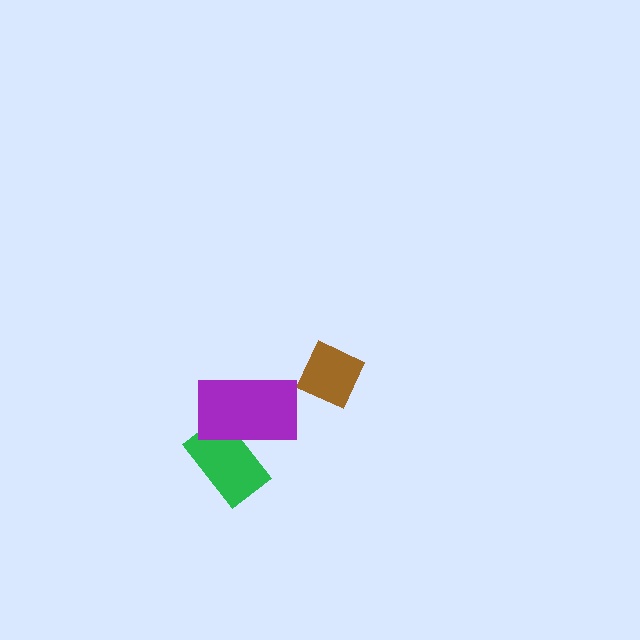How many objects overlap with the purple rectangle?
1 object overlaps with the purple rectangle.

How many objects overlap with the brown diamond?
0 objects overlap with the brown diamond.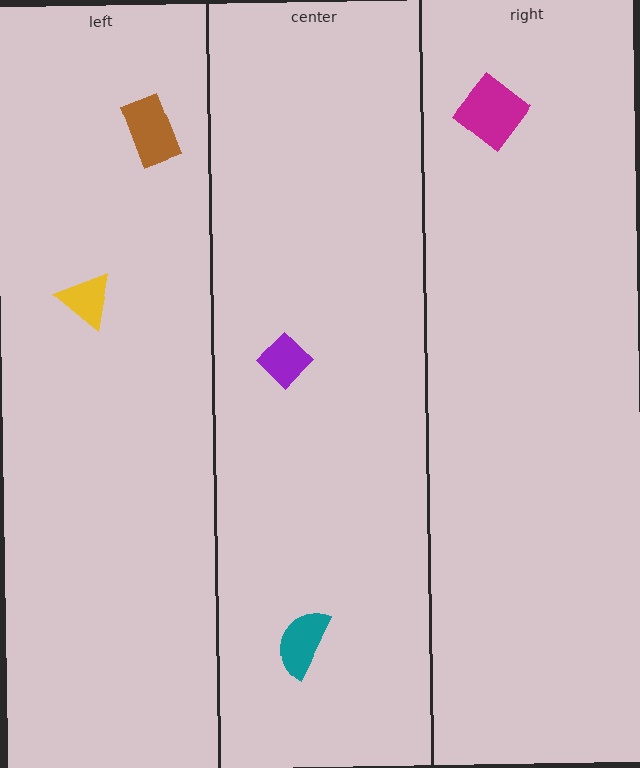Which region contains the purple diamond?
The center region.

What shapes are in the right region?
The magenta diamond.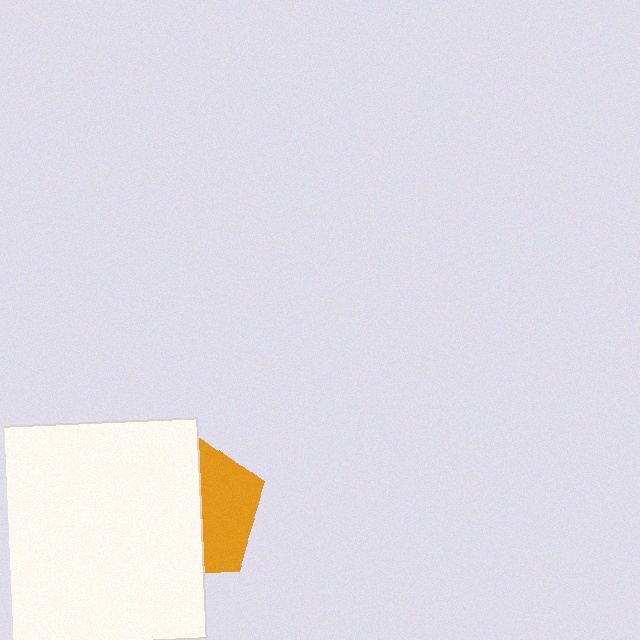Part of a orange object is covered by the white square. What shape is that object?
It is a pentagon.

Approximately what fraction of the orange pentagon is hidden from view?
Roughly 61% of the orange pentagon is hidden behind the white square.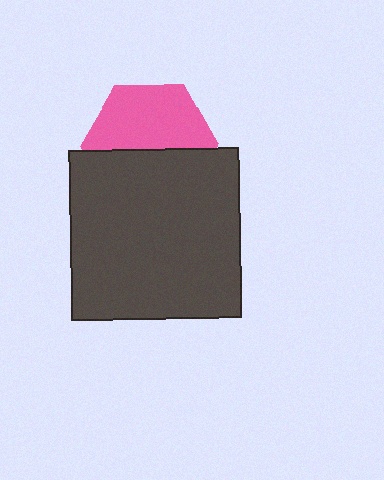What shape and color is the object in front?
The object in front is a dark gray square.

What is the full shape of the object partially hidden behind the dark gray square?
The partially hidden object is a pink hexagon.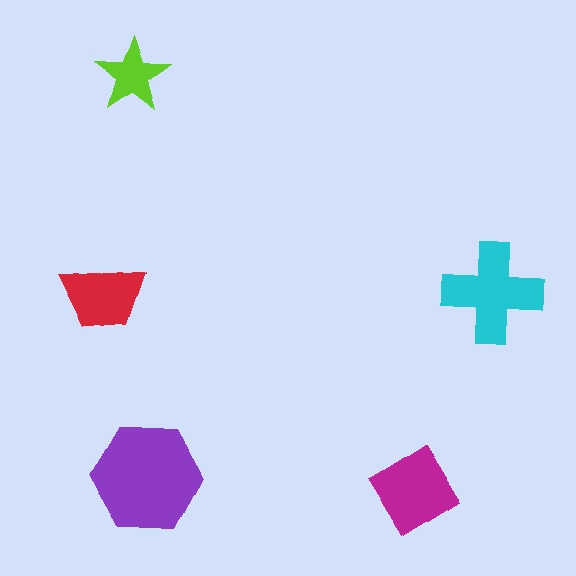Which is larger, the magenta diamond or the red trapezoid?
The magenta diamond.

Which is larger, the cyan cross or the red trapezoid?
The cyan cross.